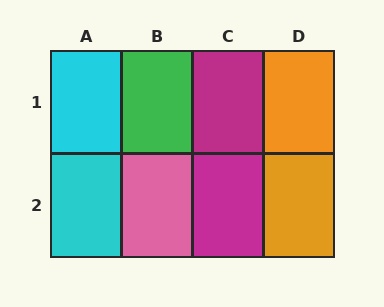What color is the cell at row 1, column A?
Cyan.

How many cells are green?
1 cell is green.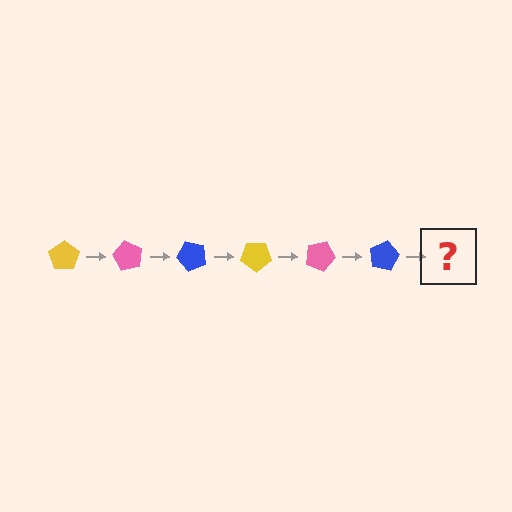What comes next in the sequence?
The next element should be a yellow pentagon, rotated 360 degrees from the start.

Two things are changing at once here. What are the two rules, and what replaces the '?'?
The two rules are that it rotates 60 degrees each step and the color cycles through yellow, pink, and blue. The '?' should be a yellow pentagon, rotated 360 degrees from the start.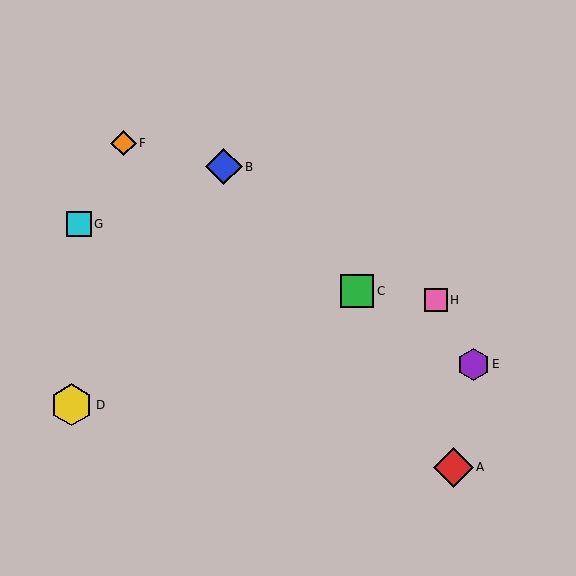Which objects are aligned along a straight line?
Objects C, E, F are aligned along a straight line.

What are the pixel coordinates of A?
Object A is at (454, 467).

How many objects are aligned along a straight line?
3 objects (C, E, F) are aligned along a straight line.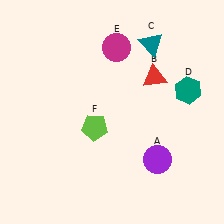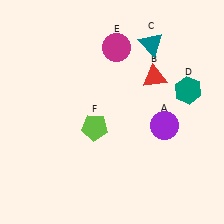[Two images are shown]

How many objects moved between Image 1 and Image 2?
1 object moved between the two images.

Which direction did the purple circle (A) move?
The purple circle (A) moved up.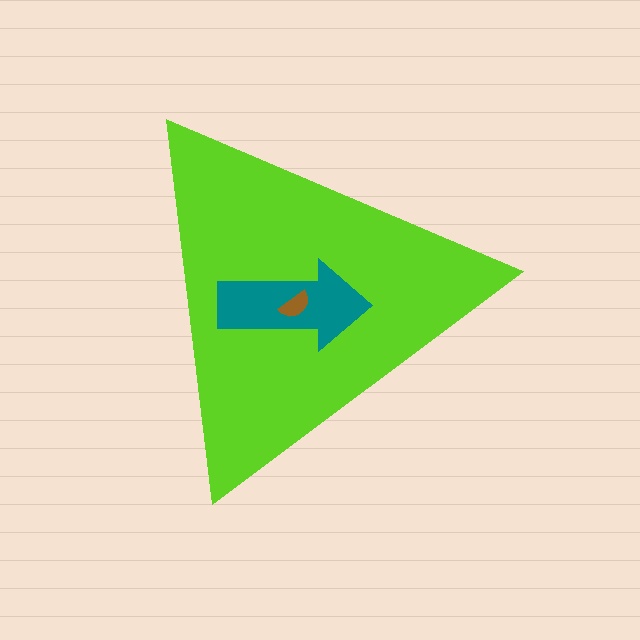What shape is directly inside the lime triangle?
The teal arrow.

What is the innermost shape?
The brown semicircle.